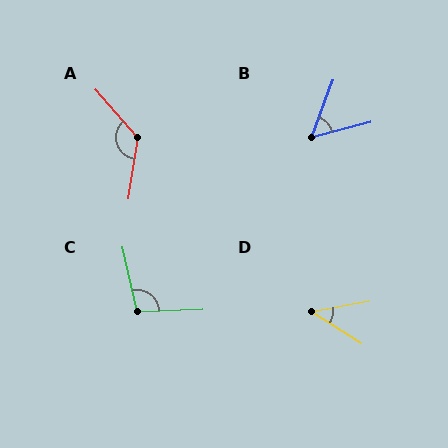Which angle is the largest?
A, at approximately 130 degrees.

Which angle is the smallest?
D, at approximately 43 degrees.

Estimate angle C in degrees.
Approximately 101 degrees.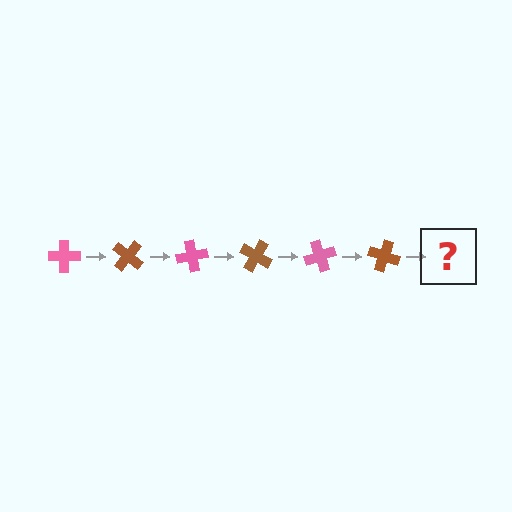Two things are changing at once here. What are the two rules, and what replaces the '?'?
The two rules are that it rotates 40 degrees each step and the color cycles through pink and brown. The '?' should be a pink cross, rotated 240 degrees from the start.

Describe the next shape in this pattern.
It should be a pink cross, rotated 240 degrees from the start.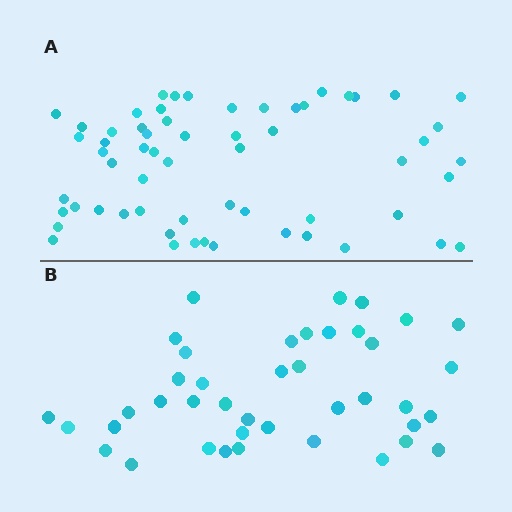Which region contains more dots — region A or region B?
Region A (the top region) has more dots.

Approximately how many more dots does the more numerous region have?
Region A has approximately 20 more dots than region B.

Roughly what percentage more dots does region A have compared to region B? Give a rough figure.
About 45% more.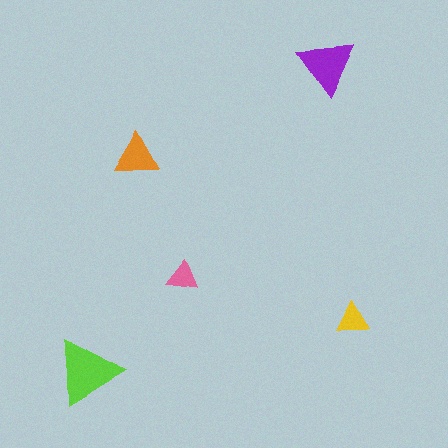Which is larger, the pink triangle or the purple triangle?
The purple one.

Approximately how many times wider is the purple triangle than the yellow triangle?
About 1.5 times wider.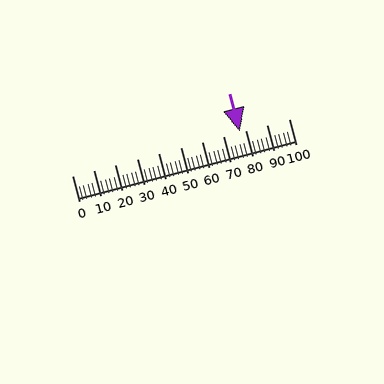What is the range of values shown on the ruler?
The ruler shows values from 0 to 100.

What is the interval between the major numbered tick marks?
The major tick marks are spaced 10 units apart.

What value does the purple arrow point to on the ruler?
The purple arrow points to approximately 77.